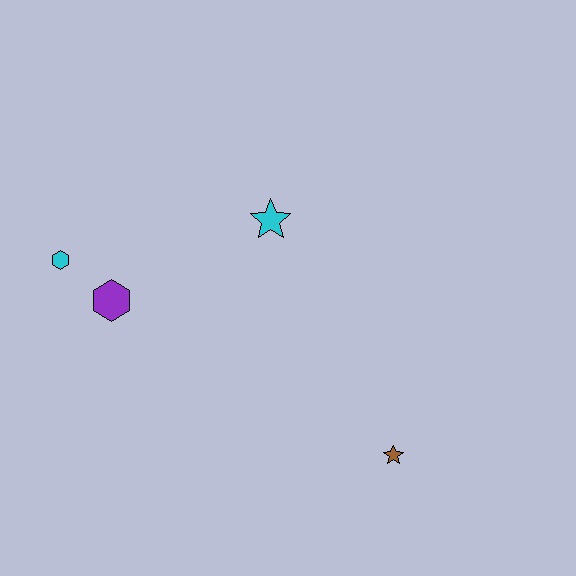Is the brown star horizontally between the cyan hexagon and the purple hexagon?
No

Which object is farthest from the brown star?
The cyan hexagon is farthest from the brown star.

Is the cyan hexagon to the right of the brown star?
No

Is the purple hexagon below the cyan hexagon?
Yes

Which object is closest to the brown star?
The cyan star is closest to the brown star.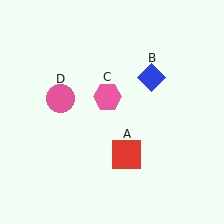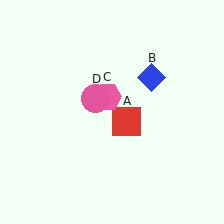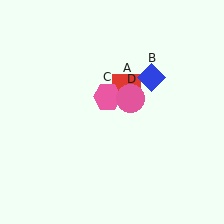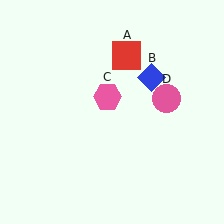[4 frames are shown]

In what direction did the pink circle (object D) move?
The pink circle (object D) moved right.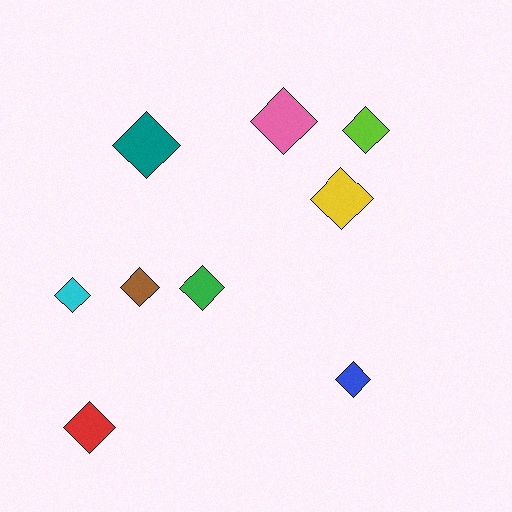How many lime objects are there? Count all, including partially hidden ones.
There is 1 lime object.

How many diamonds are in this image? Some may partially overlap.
There are 9 diamonds.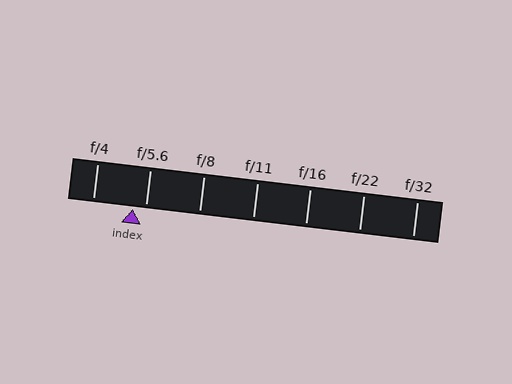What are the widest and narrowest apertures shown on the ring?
The widest aperture shown is f/4 and the narrowest is f/32.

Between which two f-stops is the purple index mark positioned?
The index mark is between f/4 and f/5.6.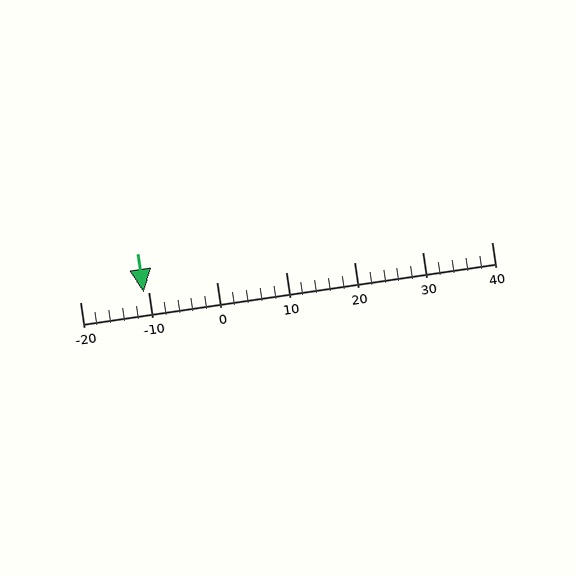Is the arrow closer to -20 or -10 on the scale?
The arrow is closer to -10.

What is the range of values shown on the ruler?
The ruler shows values from -20 to 40.